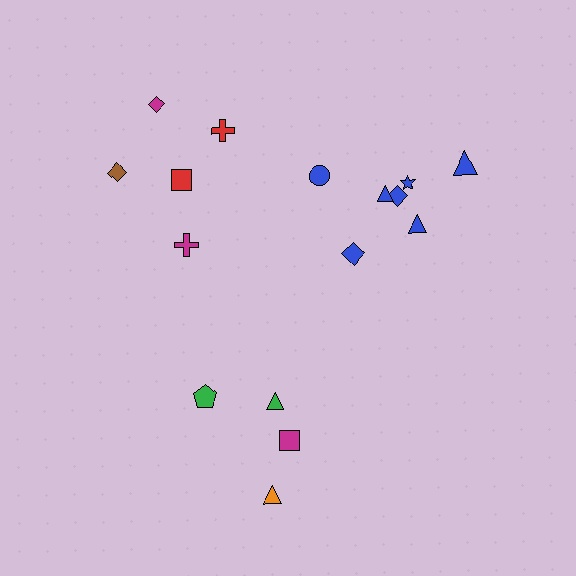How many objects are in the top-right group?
There are 7 objects.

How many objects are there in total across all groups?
There are 16 objects.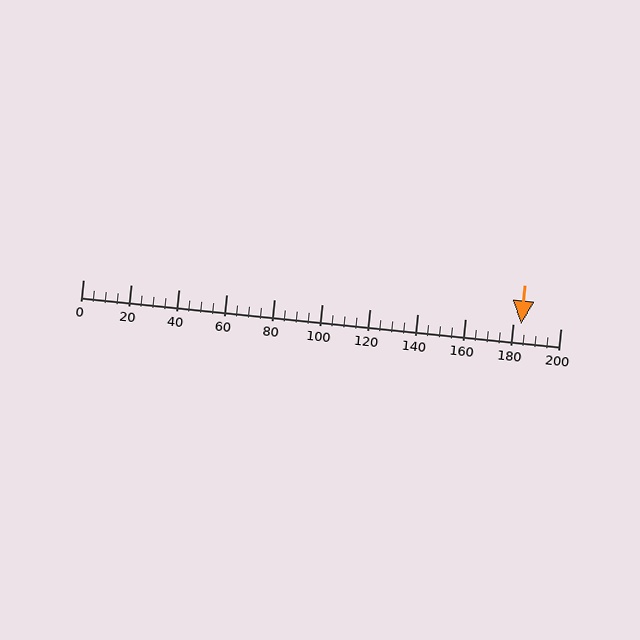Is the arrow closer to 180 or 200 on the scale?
The arrow is closer to 180.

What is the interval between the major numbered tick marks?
The major tick marks are spaced 20 units apart.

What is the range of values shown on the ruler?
The ruler shows values from 0 to 200.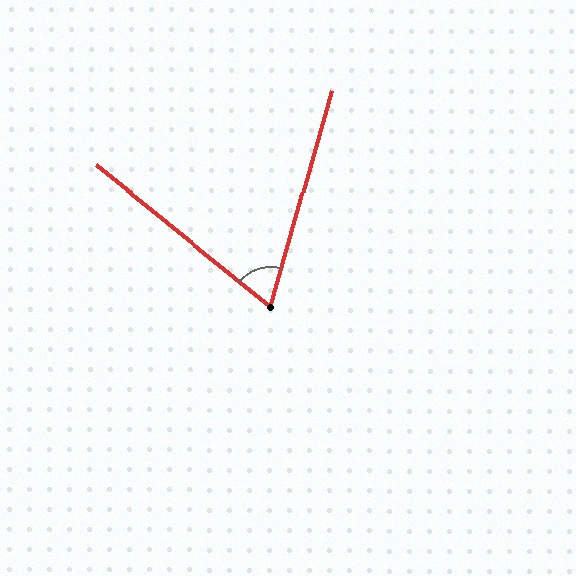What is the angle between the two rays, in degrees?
Approximately 67 degrees.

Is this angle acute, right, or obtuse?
It is acute.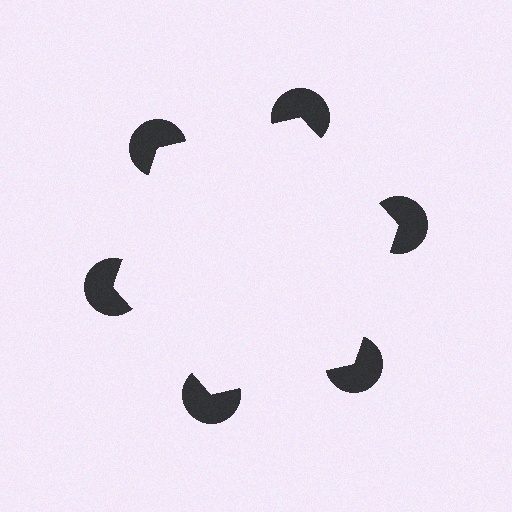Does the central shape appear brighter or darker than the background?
It typically appears slightly brighter than the background, even though no actual brightness change is drawn.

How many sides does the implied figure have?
6 sides.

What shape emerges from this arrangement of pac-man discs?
An illusory hexagon — its edges are inferred from the aligned wedge cuts in the pac-man discs, not physically drawn.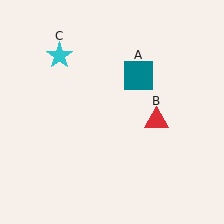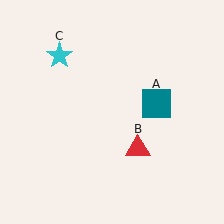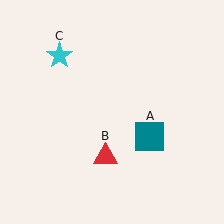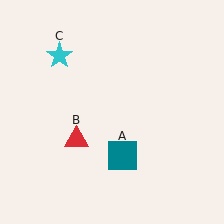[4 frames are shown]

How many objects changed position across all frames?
2 objects changed position: teal square (object A), red triangle (object B).